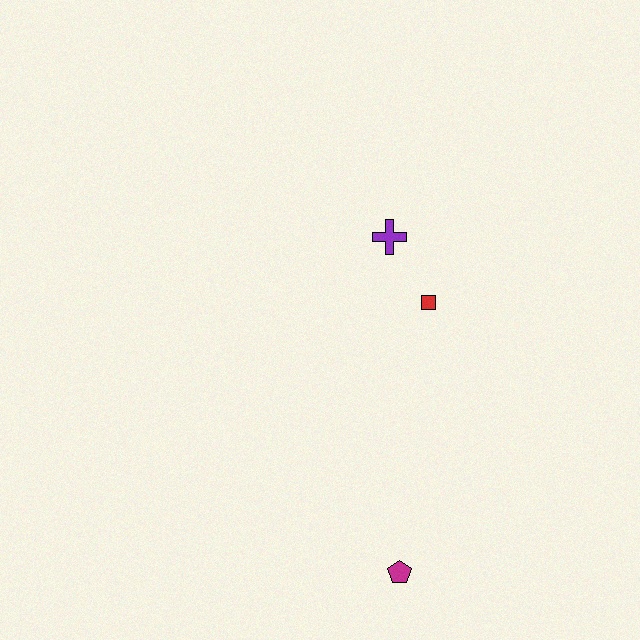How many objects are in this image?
There are 3 objects.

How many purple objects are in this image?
There is 1 purple object.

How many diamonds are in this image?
There are no diamonds.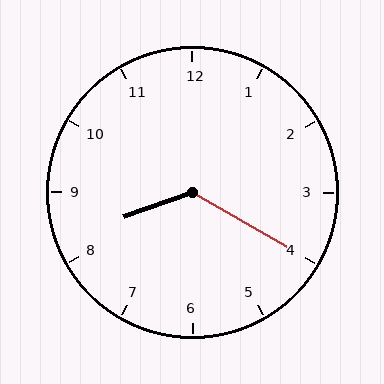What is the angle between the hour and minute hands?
Approximately 130 degrees.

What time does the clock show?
8:20.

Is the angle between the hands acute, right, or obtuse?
It is obtuse.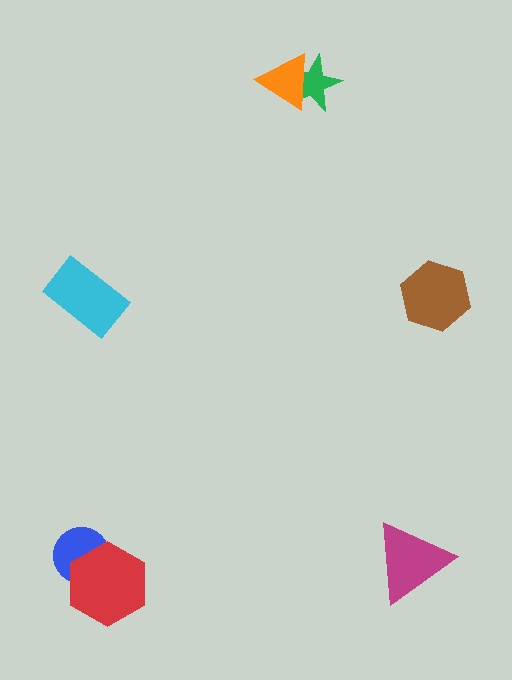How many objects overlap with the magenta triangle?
0 objects overlap with the magenta triangle.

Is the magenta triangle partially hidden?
No, no other shape covers it.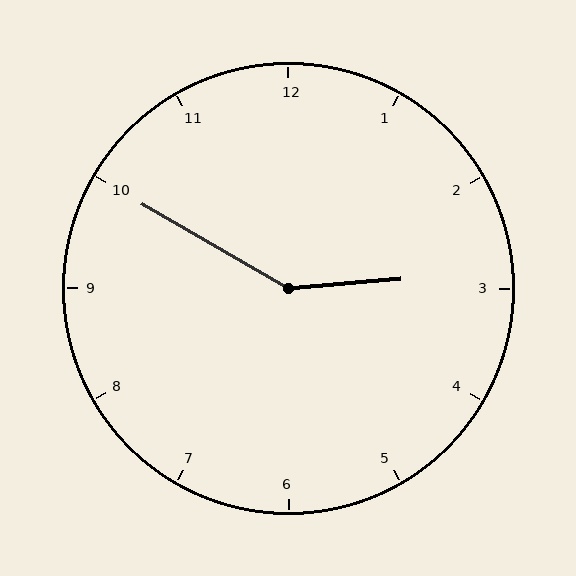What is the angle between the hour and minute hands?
Approximately 145 degrees.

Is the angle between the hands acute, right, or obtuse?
It is obtuse.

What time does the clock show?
2:50.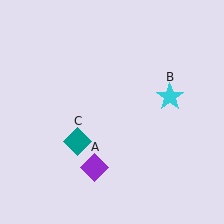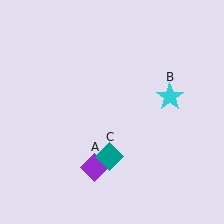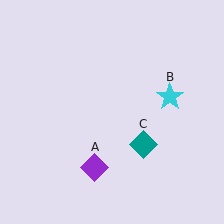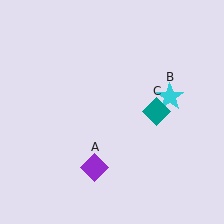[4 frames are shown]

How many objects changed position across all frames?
1 object changed position: teal diamond (object C).